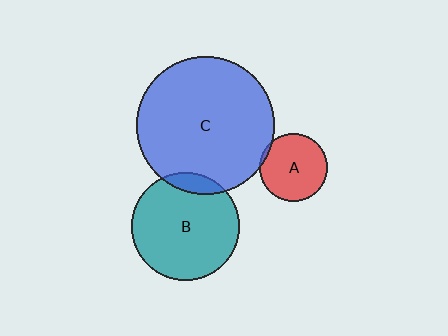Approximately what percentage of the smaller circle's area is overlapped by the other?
Approximately 5%.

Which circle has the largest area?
Circle C (blue).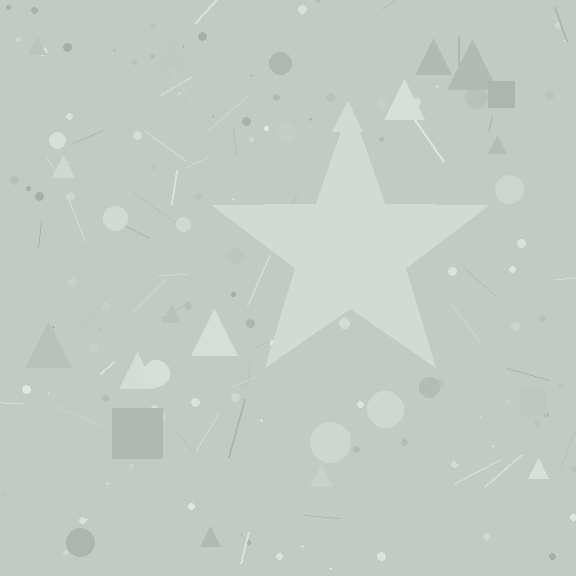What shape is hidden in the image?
A star is hidden in the image.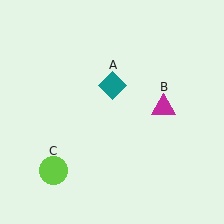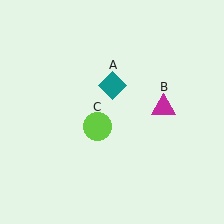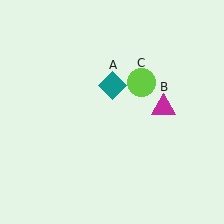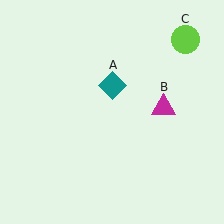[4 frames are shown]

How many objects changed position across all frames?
1 object changed position: lime circle (object C).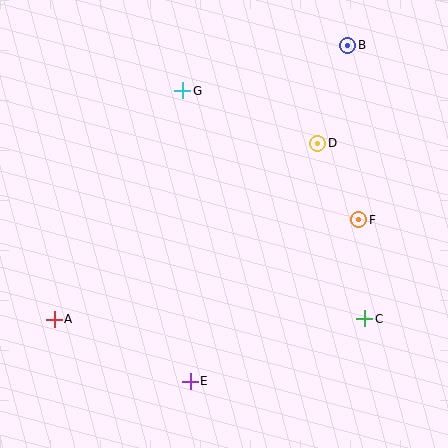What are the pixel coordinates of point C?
Point C is at (365, 319).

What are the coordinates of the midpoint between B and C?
The midpoint between B and C is at (356, 182).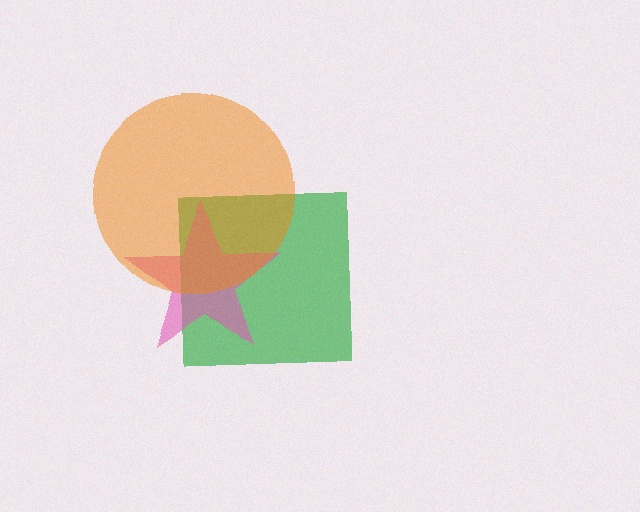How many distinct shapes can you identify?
There are 3 distinct shapes: a green square, a pink star, an orange circle.